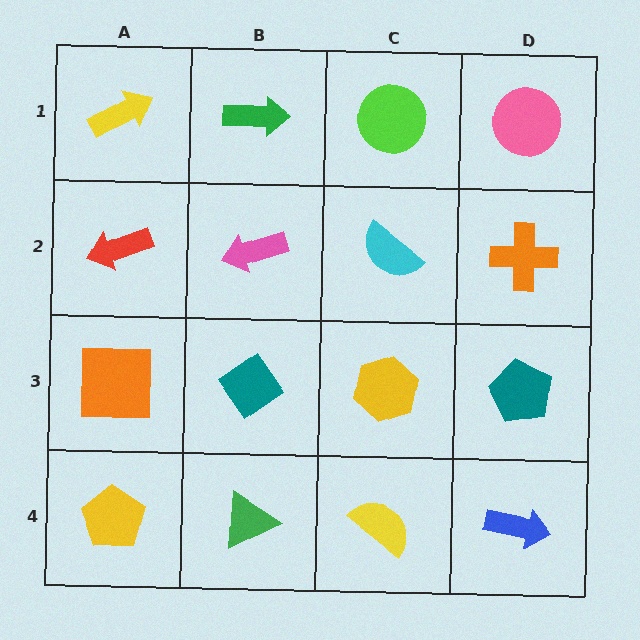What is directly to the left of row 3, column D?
A yellow hexagon.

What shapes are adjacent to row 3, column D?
An orange cross (row 2, column D), a blue arrow (row 4, column D), a yellow hexagon (row 3, column C).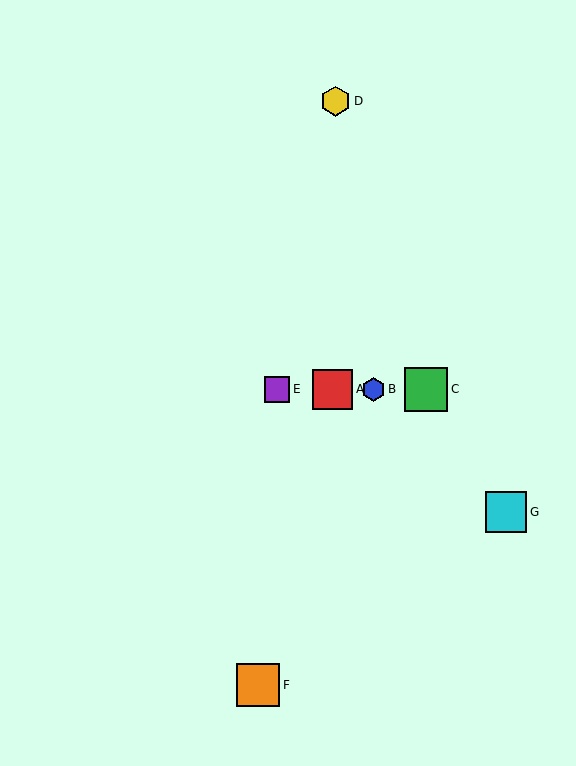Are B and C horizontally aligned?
Yes, both are at y≈389.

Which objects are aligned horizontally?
Objects A, B, C, E are aligned horizontally.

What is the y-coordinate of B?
Object B is at y≈389.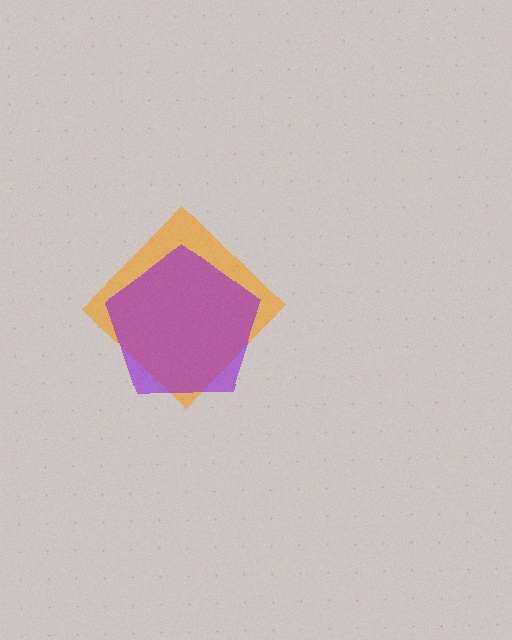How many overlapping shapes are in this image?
There are 2 overlapping shapes in the image.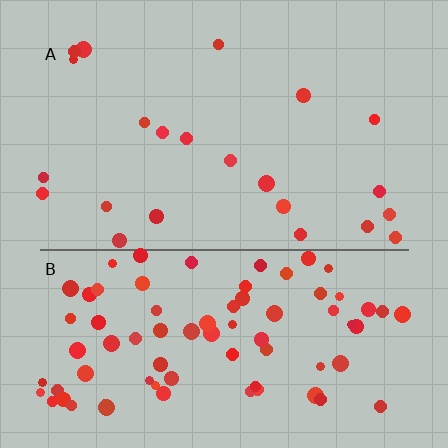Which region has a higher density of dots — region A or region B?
B (the bottom).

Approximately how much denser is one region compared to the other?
Approximately 3.7× — region B over region A.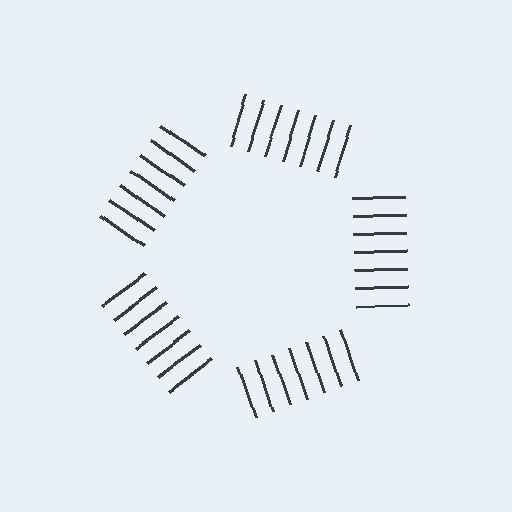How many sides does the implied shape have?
5 sides — the line-ends trace a pentagon.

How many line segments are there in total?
35 — 7 along each of the 5 edges.